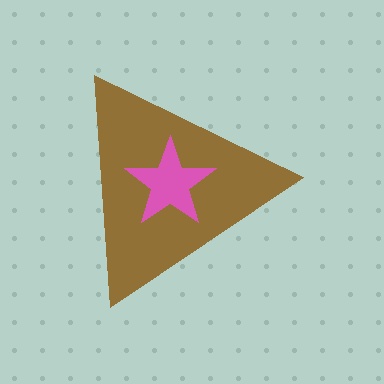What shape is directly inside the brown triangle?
The pink star.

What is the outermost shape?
The brown triangle.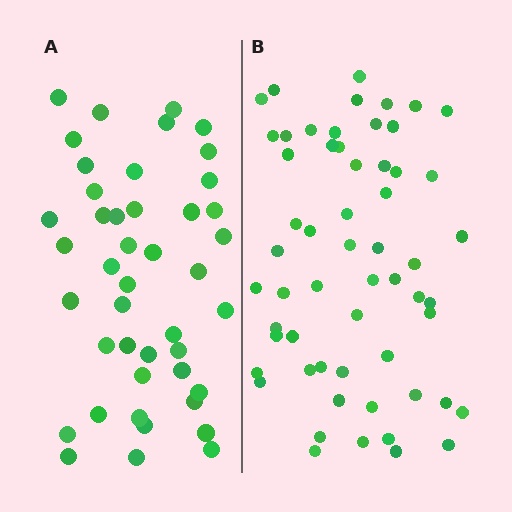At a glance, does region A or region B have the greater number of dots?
Region B (the right region) has more dots.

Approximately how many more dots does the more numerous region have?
Region B has approximately 15 more dots than region A.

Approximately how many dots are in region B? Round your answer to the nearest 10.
About 60 dots. (The exact count is 58, which rounds to 60.)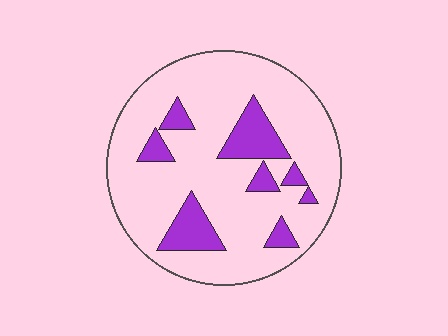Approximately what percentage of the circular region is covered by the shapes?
Approximately 20%.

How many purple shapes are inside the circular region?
8.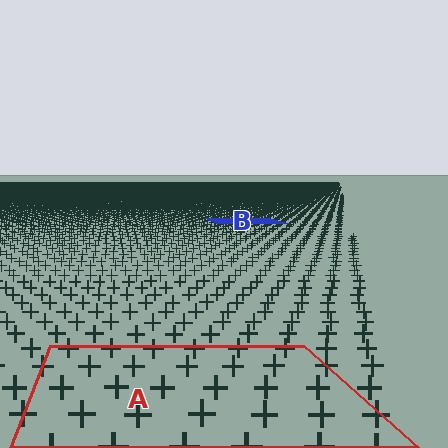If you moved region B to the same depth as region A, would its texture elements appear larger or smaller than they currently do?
They would appear larger. At a closer depth, the same texture elements are projected at a bigger on-screen size.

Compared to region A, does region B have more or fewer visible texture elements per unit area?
Region B has more texture elements per unit area — they are packed more densely because it is farther away.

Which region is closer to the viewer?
Region A is closer. The texture elements there are larger and more spread out.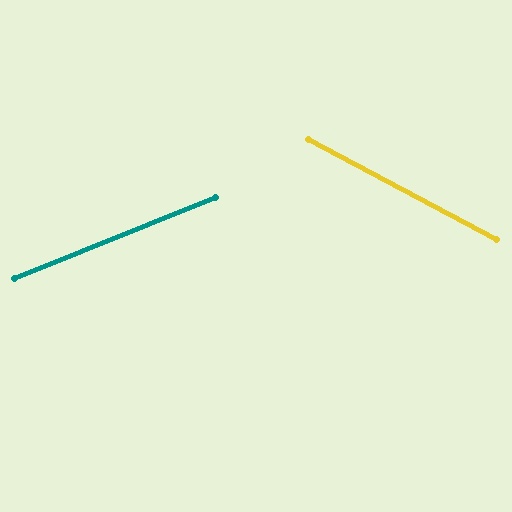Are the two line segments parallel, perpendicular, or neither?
Neither parallel nor perpendicular — they differ by about 50°.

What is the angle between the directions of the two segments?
Approximately 50 degrees.